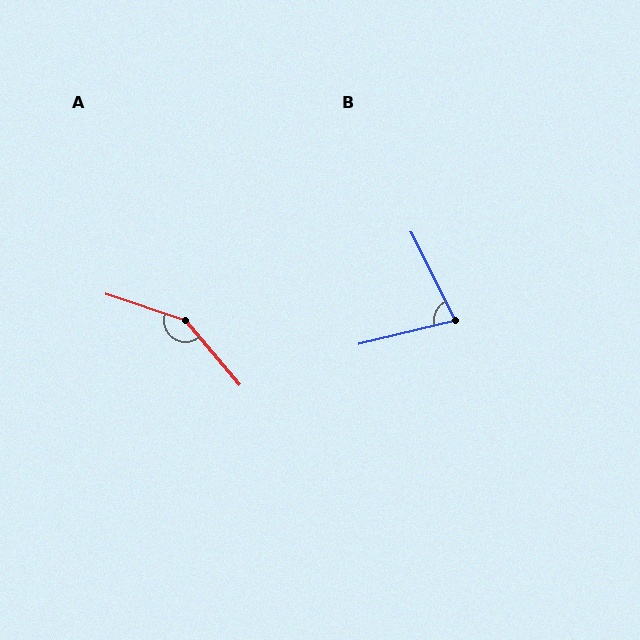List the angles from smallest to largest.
B (77°), A (148°).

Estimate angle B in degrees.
Approximately 77 degrees.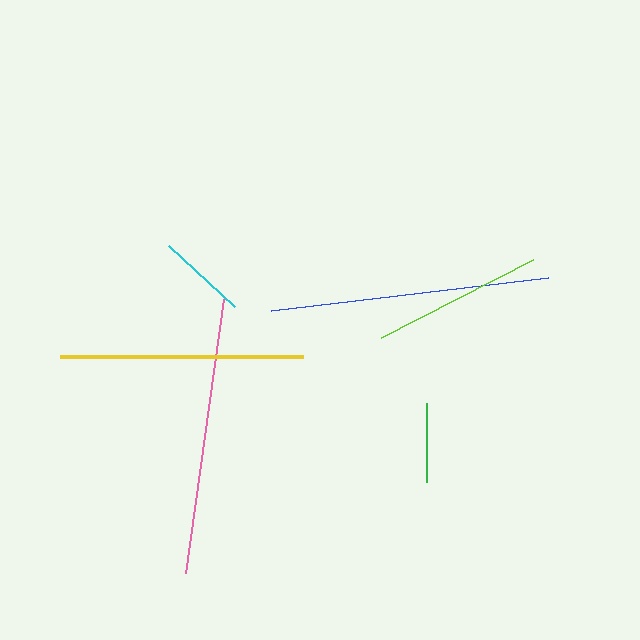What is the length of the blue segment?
The blue segment is approximately 278 pixels long.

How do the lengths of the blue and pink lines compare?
The blue and pink lines are approximately the same length.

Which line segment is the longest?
The blue line is the longest at approximately 278 pixels.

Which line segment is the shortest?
The green line is the shortest at approximately 79 pixels.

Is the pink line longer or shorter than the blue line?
The blue line is longer than the pink line.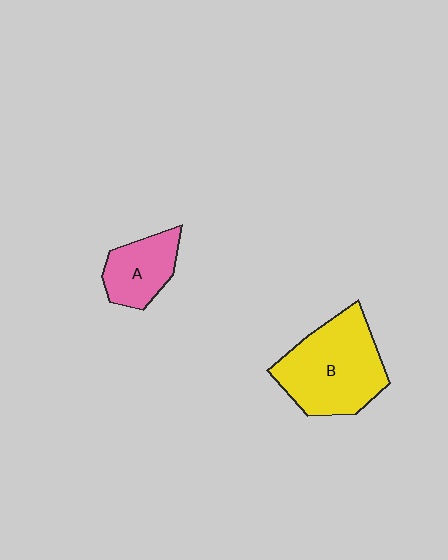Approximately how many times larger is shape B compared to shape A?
Approximately 2.0 times.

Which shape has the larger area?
Shape B (yellow).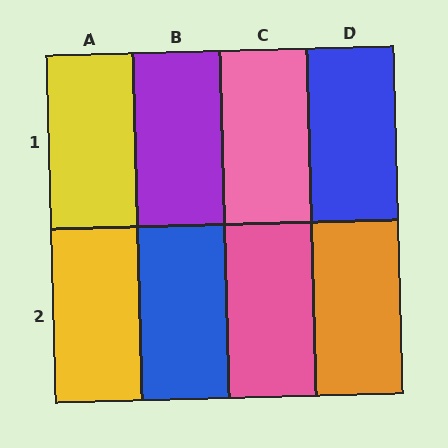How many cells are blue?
2 cells are blue.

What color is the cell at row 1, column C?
Pink.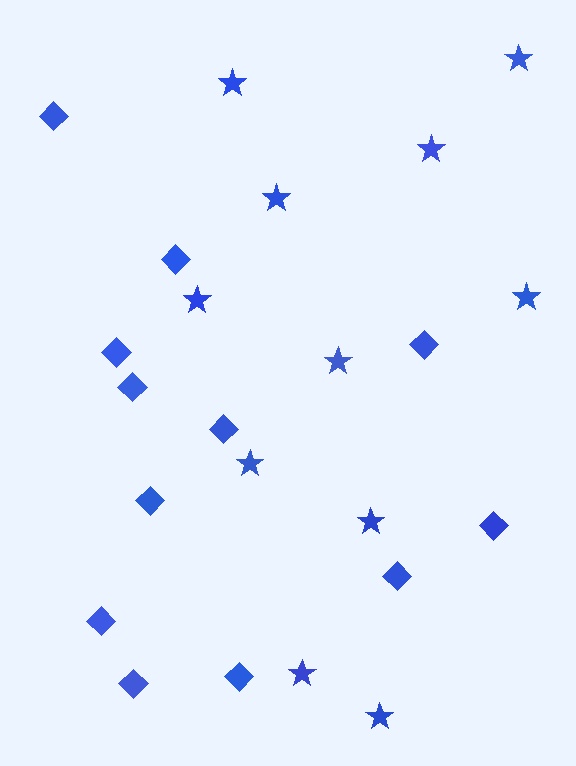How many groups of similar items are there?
There are 2 groups: one group of stars (11) and one group of diamonds (12).